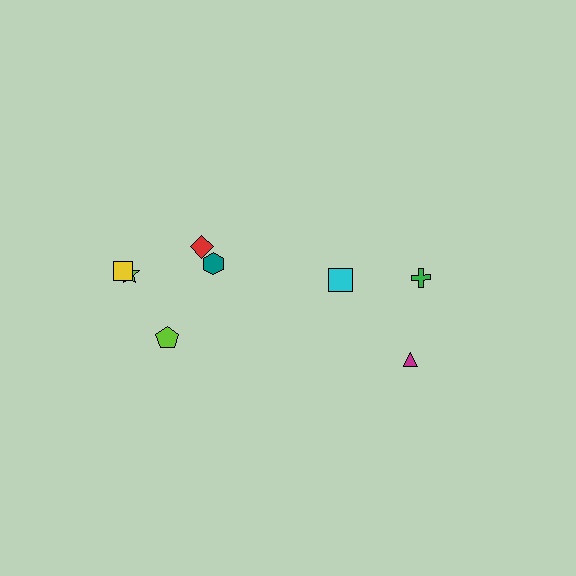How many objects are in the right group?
There are 3 objects.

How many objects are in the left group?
There are 5 objects.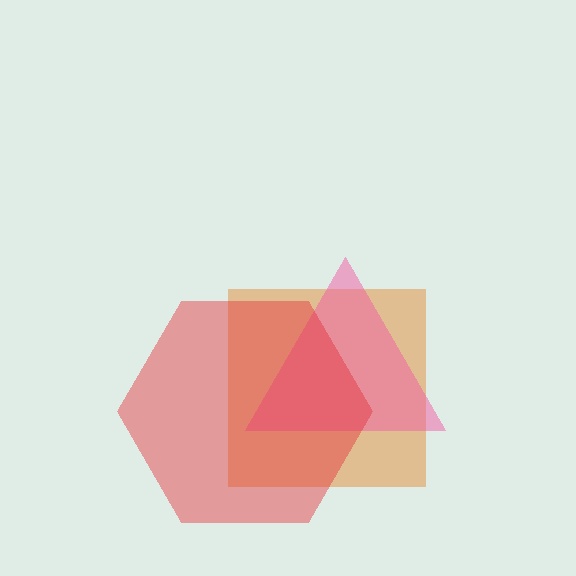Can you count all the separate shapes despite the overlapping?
Yes, there are 3 separate shapes.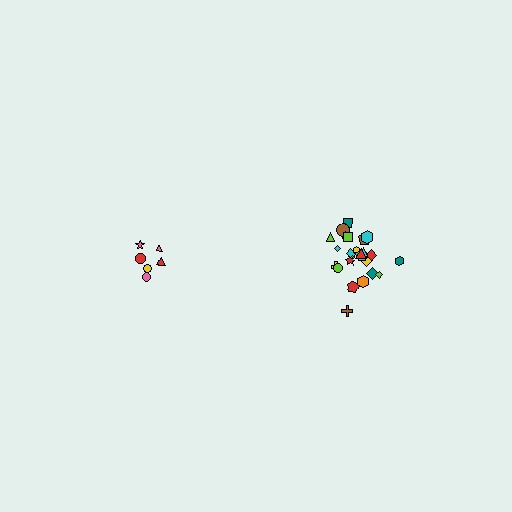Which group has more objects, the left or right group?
The right group.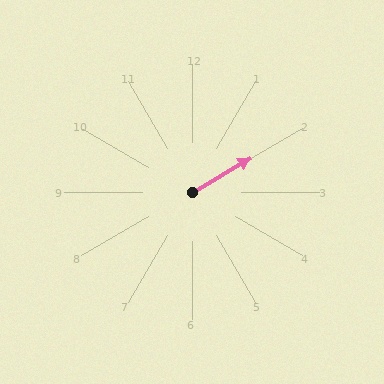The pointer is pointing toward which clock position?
Roughly 2 o'clock.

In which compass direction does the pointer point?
Northeast.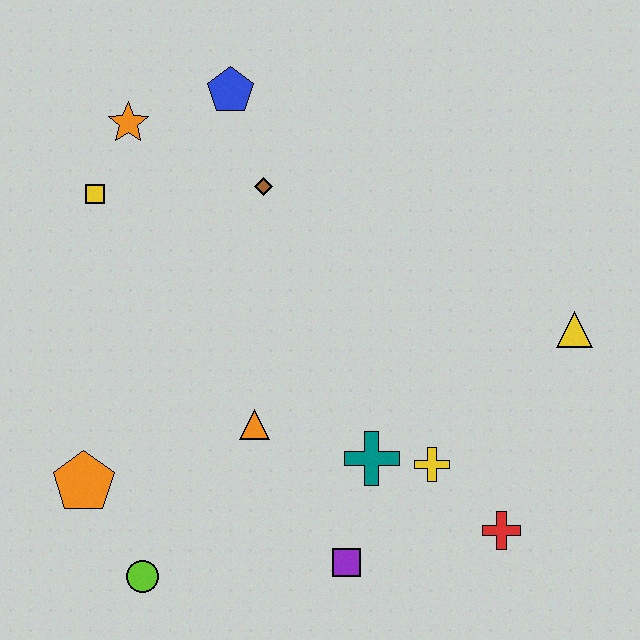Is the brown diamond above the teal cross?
Yes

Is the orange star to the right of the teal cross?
No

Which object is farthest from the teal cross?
The orange star is farthest from the teal cross.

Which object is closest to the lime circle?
The orange pentagon is closest to the lime circle.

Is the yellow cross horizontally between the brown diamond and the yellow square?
No